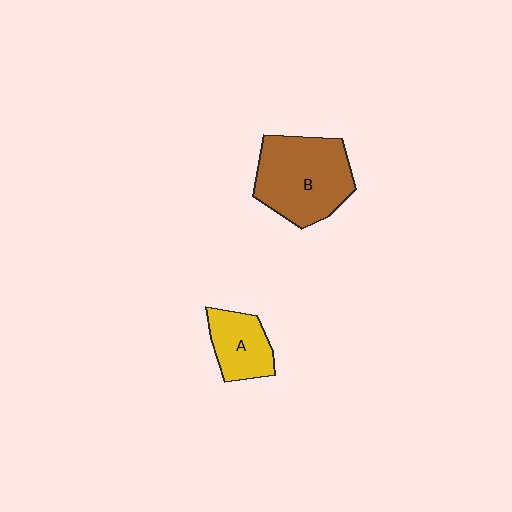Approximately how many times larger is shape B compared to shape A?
Approximately 2.0 times.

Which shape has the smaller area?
Shape A (yellow).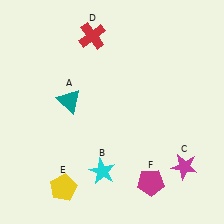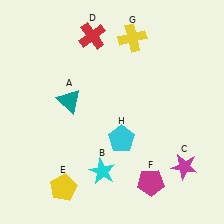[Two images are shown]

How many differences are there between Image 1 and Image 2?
There are 2 differences between the two images.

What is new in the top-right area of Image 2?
A yellow cross (G) was added in the top-right area of Image 2.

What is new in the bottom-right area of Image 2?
A cyan pentagon (H) was added in the bottom-right area of Image 2.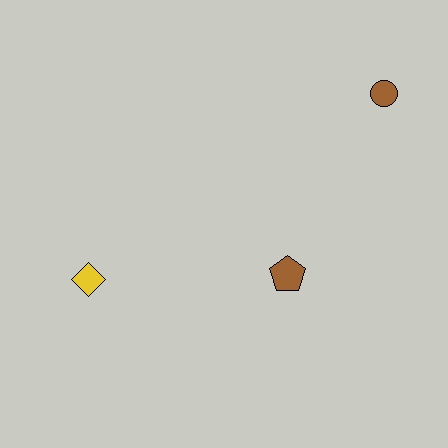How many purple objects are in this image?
There are no purple objects.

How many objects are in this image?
There are 3 objects.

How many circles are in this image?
There is 1 circle.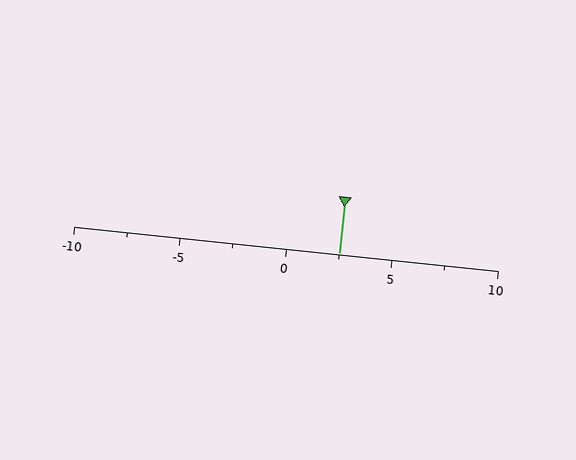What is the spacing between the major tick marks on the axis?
The major ticks are spaced 5 apart.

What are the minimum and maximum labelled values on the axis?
The axis runs from -10 to 10.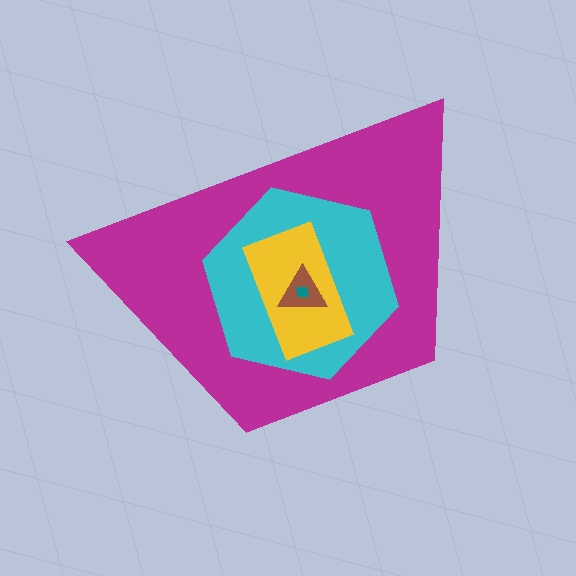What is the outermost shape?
The magenta trapezoid.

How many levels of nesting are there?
5.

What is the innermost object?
The teal square.